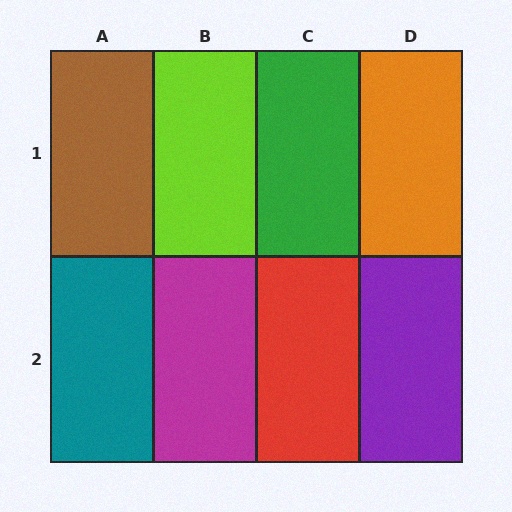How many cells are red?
1 cell is red.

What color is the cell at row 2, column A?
Teal.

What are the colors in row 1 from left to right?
Brown, lime, green, orange.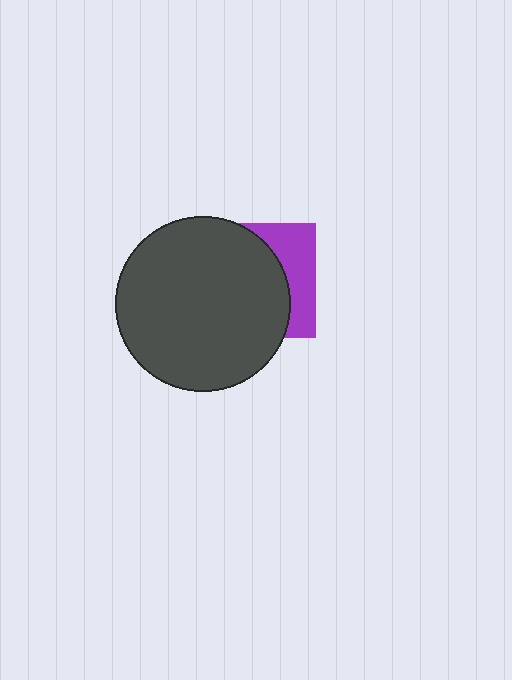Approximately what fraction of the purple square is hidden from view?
Roughly 69% of the purple square is hidden behind the dark gray circle.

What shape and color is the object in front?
The object in front is a dark gray circle.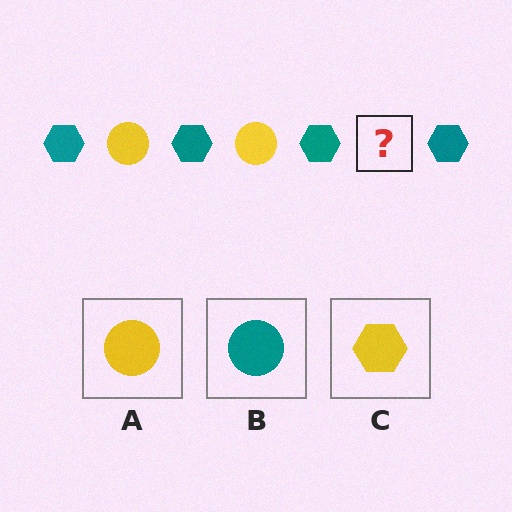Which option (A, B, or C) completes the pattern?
A.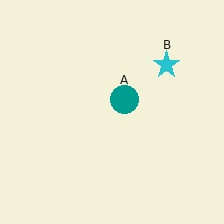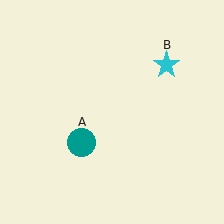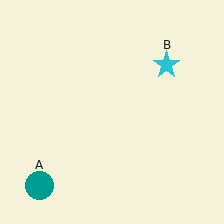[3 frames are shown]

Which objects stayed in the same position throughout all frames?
Cyan star (object B) remained stationary.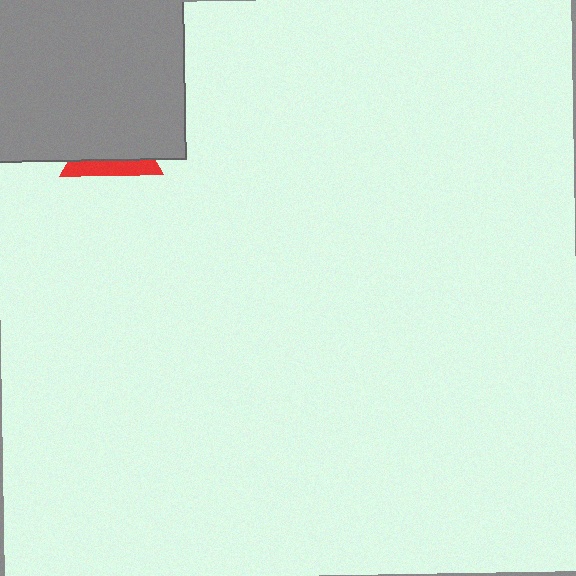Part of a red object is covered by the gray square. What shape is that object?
It is a triangle.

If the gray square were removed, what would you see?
You would see the complete red triangle.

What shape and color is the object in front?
The object in front is a gray square.